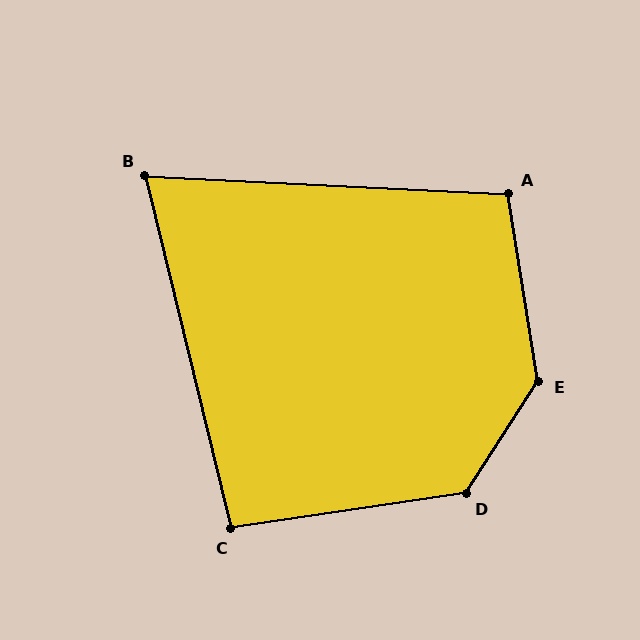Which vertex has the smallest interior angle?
B, at approximately 74 degrees.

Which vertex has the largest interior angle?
E, at approximately 138 degrees.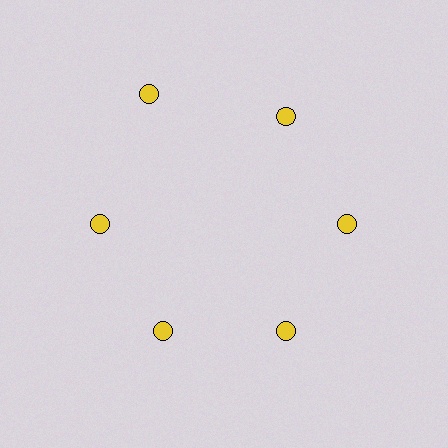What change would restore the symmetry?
The symmetry would be restored by moving it inward, back onto the ring so that all 6 circles sit at equal angles and equal distance from the center.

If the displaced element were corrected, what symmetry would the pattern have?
It would have 6-fold rotational symmetry — the pattern would map onto itself every 60 degrees.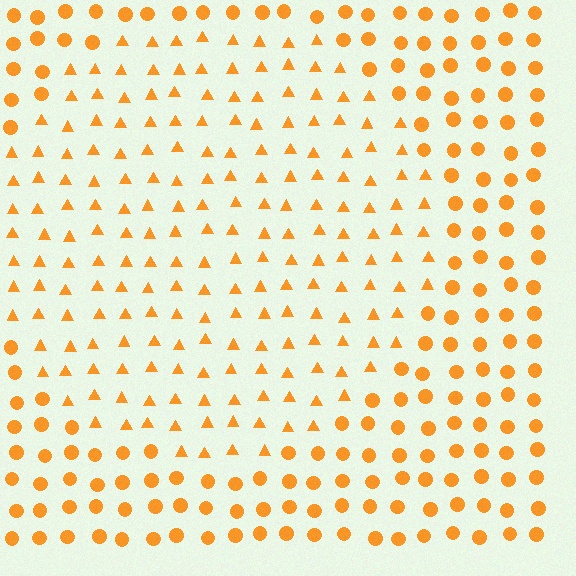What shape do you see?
I see a circle.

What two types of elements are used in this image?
The image uses triangles inside the circle region and circles outside it.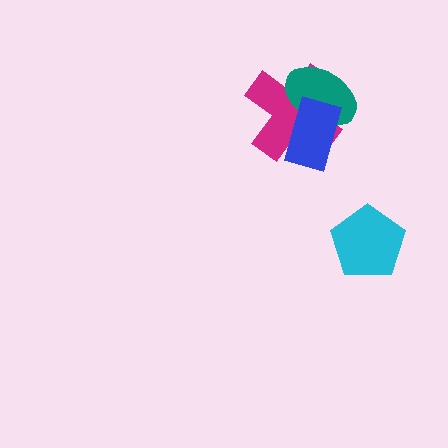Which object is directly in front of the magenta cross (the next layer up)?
The teal ellipse is directly in front of the magenta cross.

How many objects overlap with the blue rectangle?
2 objects overlap with the blue rectangle.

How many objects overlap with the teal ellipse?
2 objects overlap with the teal ellipse.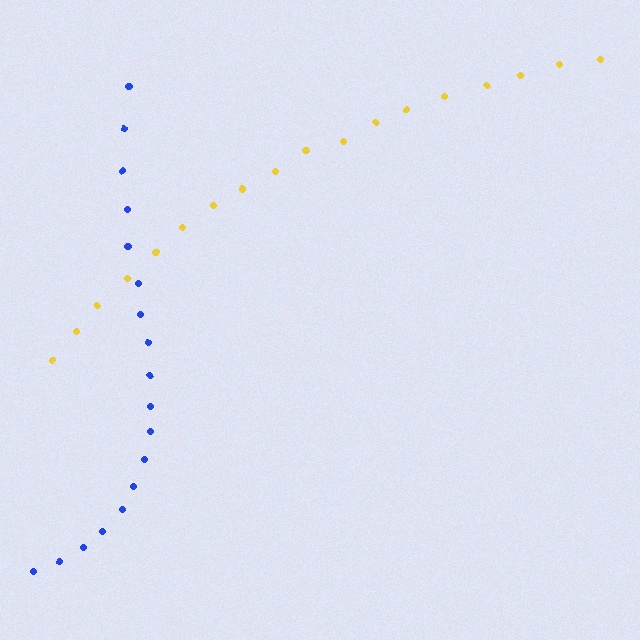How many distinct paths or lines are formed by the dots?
There are 2 distinct paths.